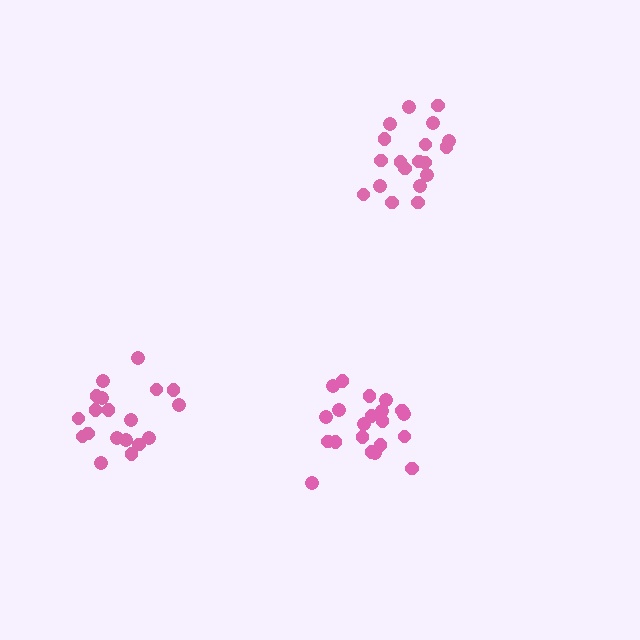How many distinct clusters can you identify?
There are 3 distinct clusters.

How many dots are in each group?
Group 1: 19 dots, Group 2: 19 dots, Group 3: 21 dots (59 total).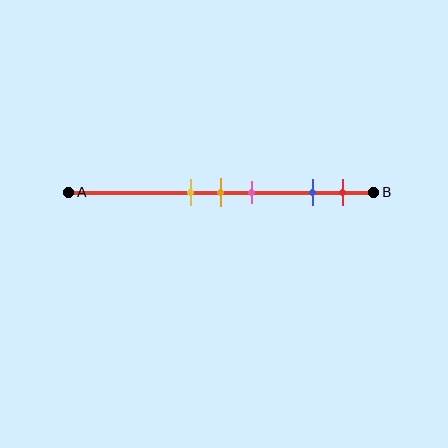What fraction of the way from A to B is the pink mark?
The pink mark is approximately 60% (0.6) of the way from A to B.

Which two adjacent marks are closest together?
The yellow and orange marks are the closest adjacent pair.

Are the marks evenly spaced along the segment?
No, the marks are not evenly spaced.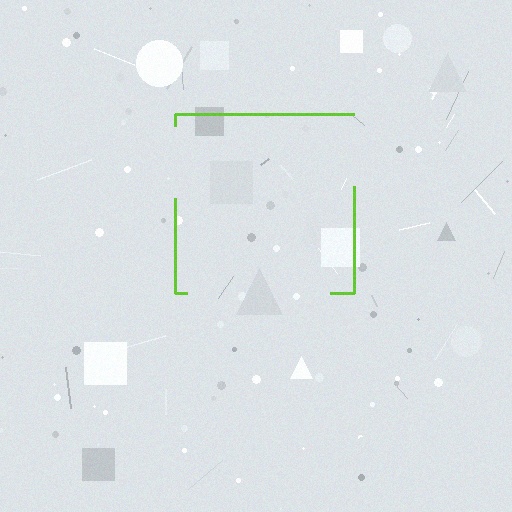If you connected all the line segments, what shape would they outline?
They would outline a square.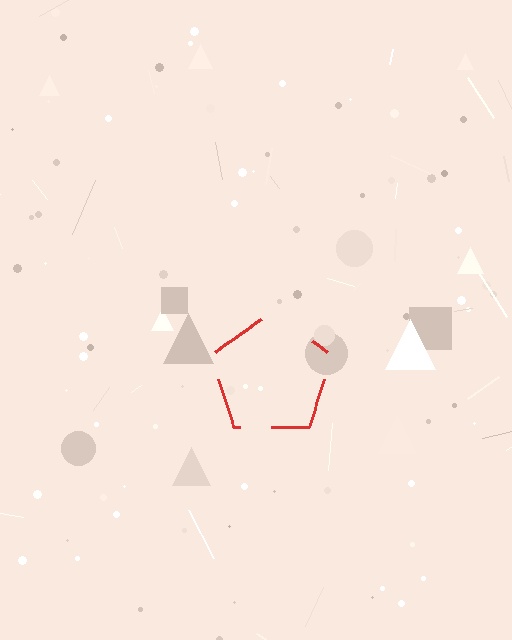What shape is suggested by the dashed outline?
The dashed outline suggests a pentagon.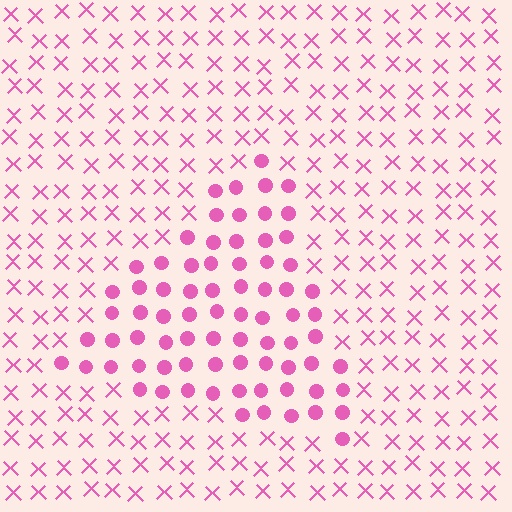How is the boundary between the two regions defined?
The boundary is defined by a change in element shape: circles inside vs. X marks outside. All elements share the same color and spacing.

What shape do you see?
I see a triangle.